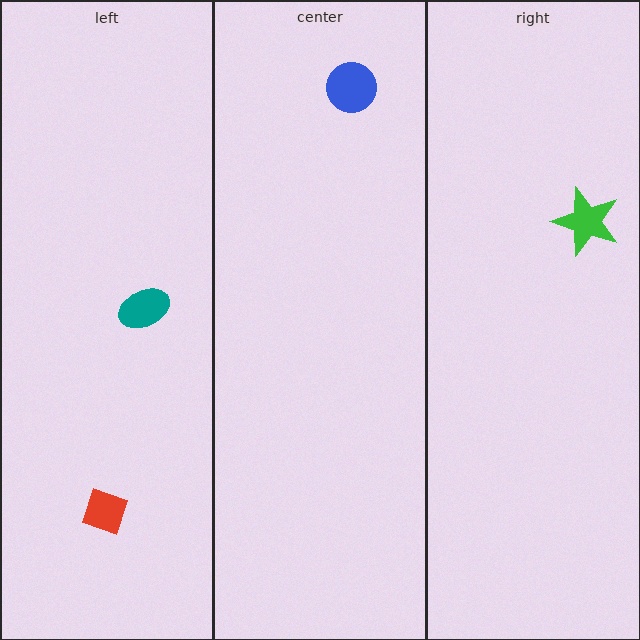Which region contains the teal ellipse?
The left region.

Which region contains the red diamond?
The left region.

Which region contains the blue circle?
The center region.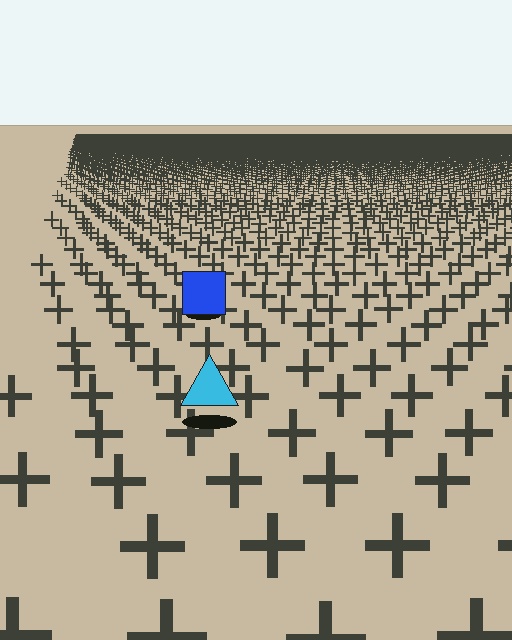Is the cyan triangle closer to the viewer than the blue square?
Yes. The cyan triangle is closer — you can tell from the texture gradient: the ground texture is coarser near it.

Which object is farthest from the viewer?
The blue square is farthest from the viewer. It appears smaller and the ground texture around it is denser.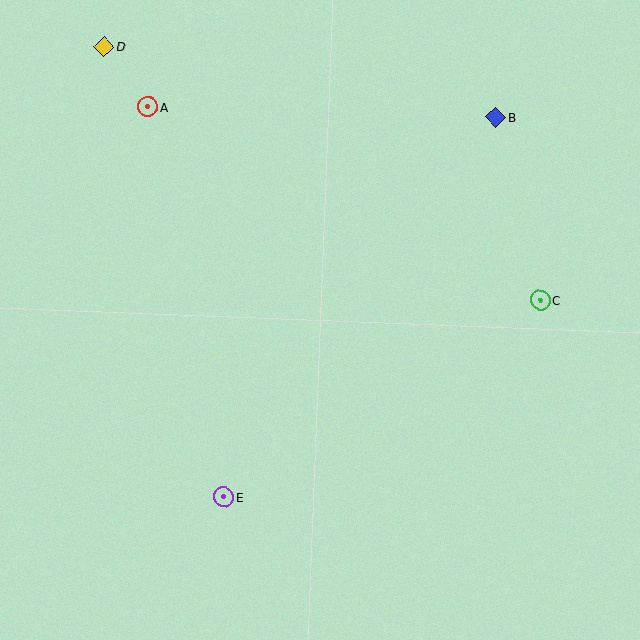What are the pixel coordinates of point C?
Point C is at (540, 300).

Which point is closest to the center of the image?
Point E at (224, 497) is closest to the center.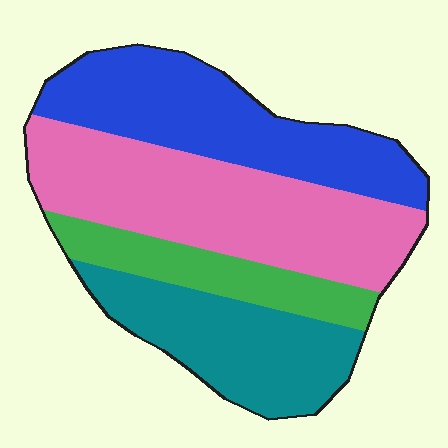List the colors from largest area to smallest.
From largest to smallest: pink, blue, teal, green.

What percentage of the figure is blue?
Blue takes up between a sixth and a third of the figure.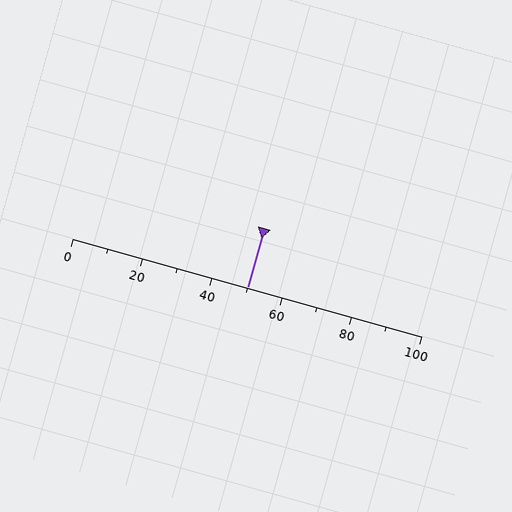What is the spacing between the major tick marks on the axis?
The major ticks are spaced 20 apart.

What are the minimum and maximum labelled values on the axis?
The axis runs from 0 to 100.